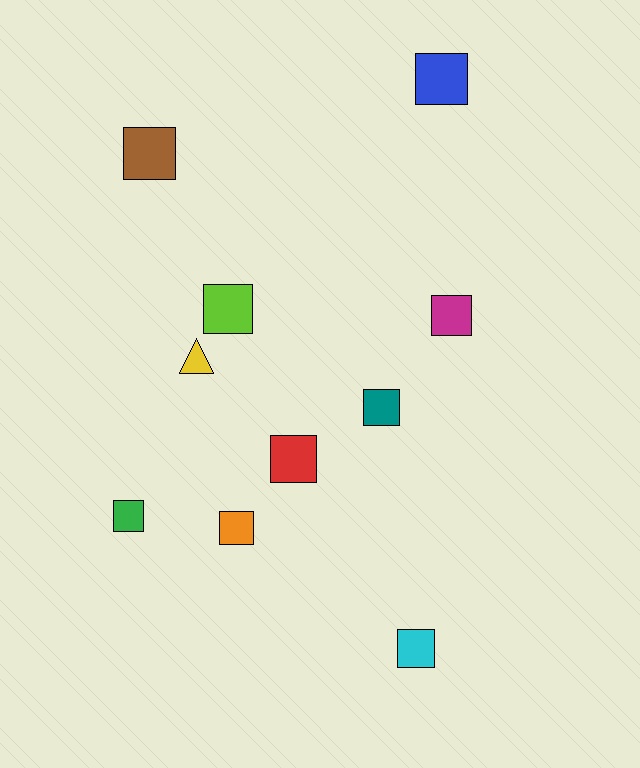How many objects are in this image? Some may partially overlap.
There are 10 objects.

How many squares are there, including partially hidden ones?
There are 9 squares.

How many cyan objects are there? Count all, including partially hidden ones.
There is 1 cyan object.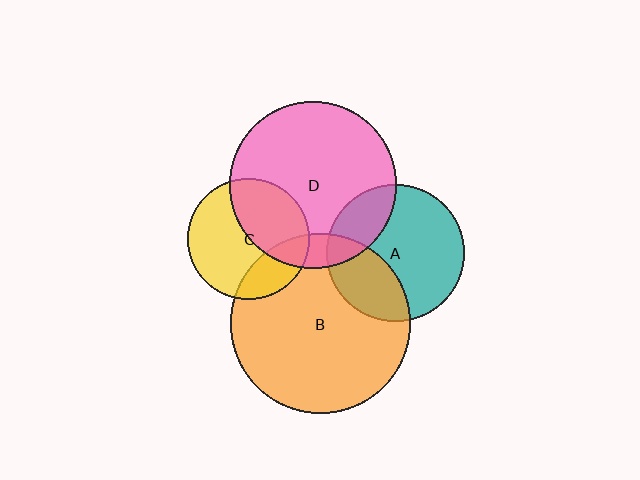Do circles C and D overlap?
Yes.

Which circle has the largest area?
Circle B (orange).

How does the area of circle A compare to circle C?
Approximately 1.3 times.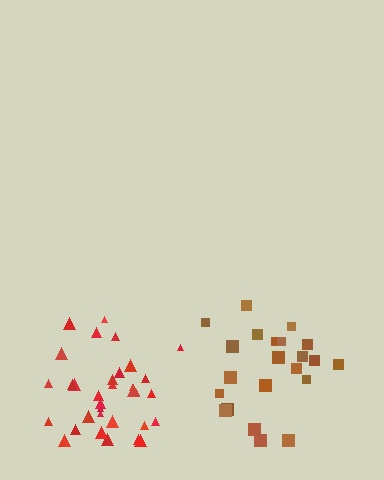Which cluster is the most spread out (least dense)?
Brown.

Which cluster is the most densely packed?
Red.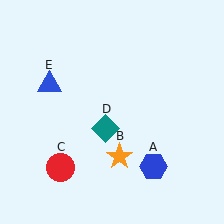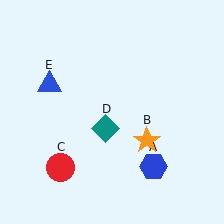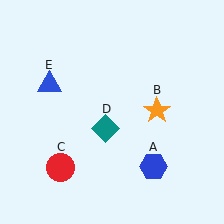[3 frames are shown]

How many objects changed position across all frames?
1 object changed position: orange star (object B).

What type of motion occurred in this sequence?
The orange star (object B) rotated counterclockwise around the center of the scene.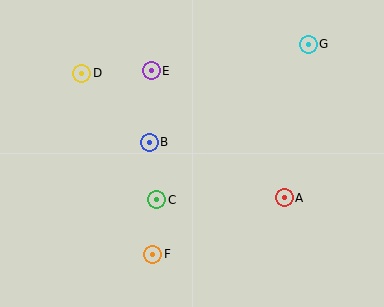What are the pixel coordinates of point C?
Point C is at (157, 200).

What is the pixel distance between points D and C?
The distance between D and C is 147 pixels.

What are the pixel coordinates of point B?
Point B is at (149, 142).